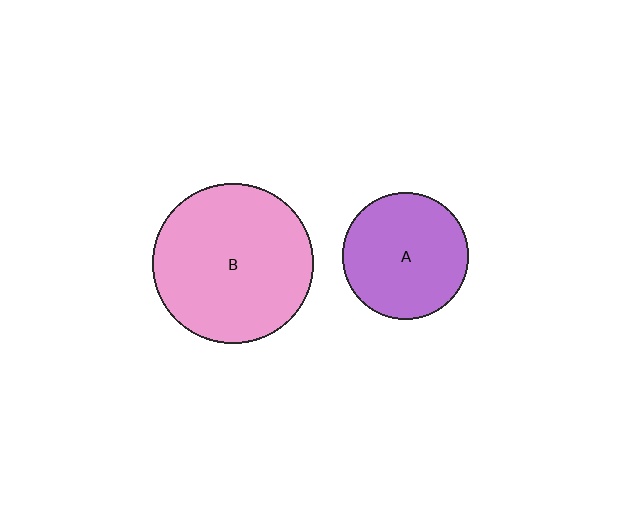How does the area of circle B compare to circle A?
Approximately 1.6 times.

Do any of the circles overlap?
No, none of the circles overlap.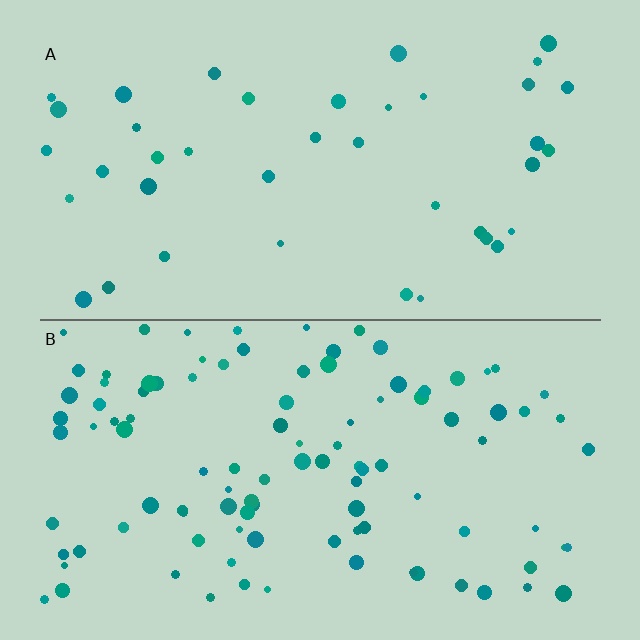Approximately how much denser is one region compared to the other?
Approximately 2.6× — region B over region A.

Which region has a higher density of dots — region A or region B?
B (the bottom).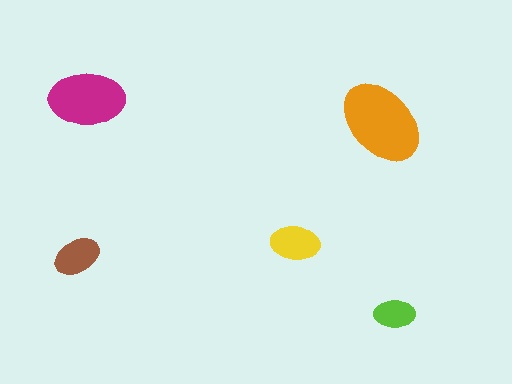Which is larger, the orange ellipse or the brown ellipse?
The orange one.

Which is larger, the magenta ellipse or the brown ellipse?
The magenta one.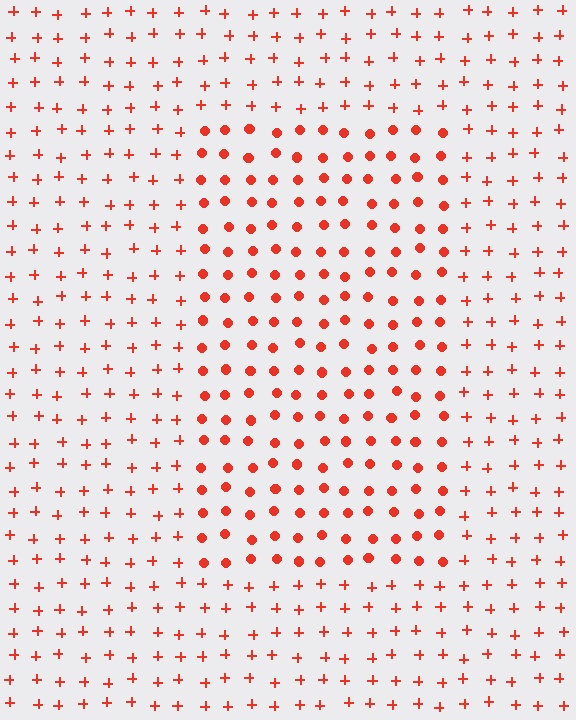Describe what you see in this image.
The image is filled with small red elements arranged in a uniform grid. A rectangle-shaped region contains circles, while the surrounding area contains plus signs. The boundary is defined purely by the change in element shape.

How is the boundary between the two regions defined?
The boundary is defined by a change in element shape: circles inside vs. plus signs outside. All elements share the same color and spacing.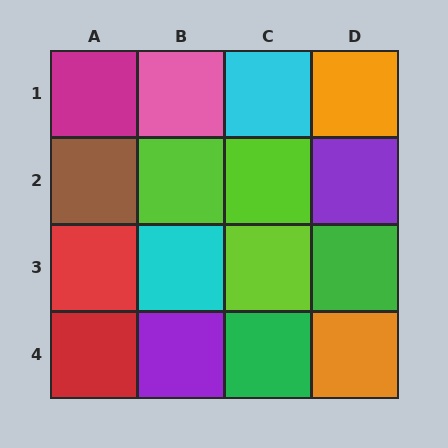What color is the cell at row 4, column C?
Green.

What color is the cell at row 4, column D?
Orange.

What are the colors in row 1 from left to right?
Magenta, pink, cyan, orange.